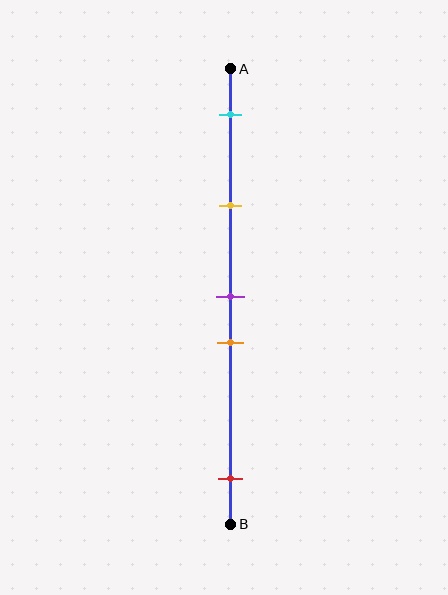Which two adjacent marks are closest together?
The purple and orange marks are the closest adjacent pair.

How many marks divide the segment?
There are 5 marks dividing the segment.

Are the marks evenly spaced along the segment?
No, the marks are not evenly spaced.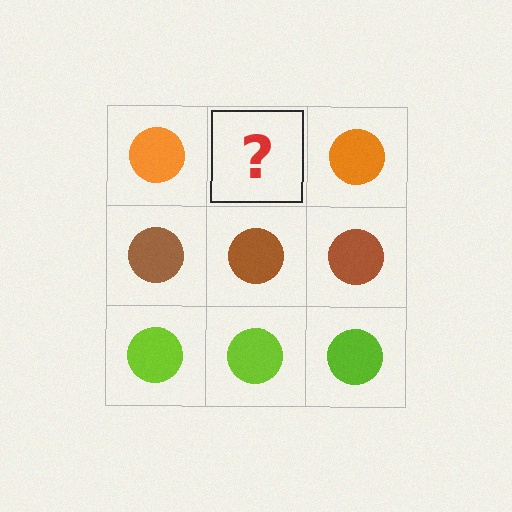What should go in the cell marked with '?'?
The missing cell should contain an orange circle.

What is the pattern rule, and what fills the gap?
The rule is that each row has a consistent color. The gap should be filled with an orange circle.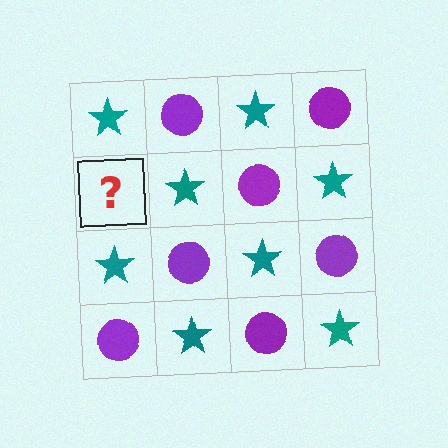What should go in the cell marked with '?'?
The missing cell should contain a purple circle.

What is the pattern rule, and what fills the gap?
The rule is that it alternates teal star and purple circle in a checkerboard pattern. The gap should be filled with a purple circle.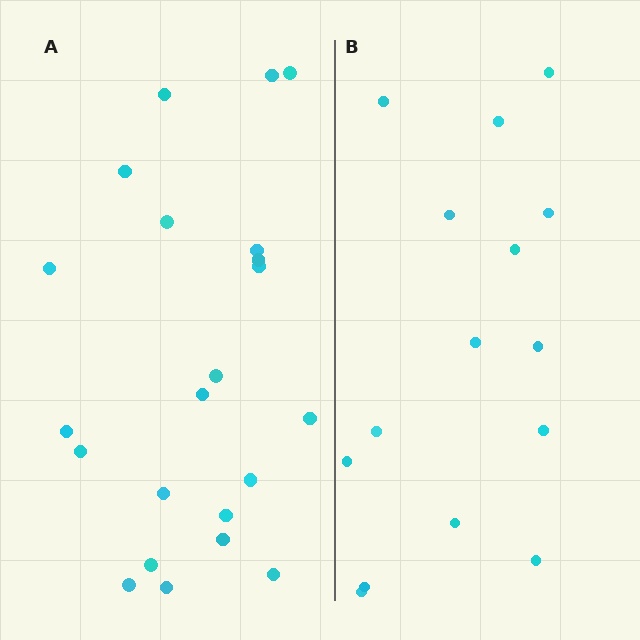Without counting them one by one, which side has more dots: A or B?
Region A (the left region) has more dots.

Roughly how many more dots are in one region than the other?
Region A has roughly 8 or so more dots than region B.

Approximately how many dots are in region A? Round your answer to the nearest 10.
About 20 dots. (The exact count is 22, which rounds to 20.)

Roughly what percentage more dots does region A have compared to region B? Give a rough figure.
About 45% more.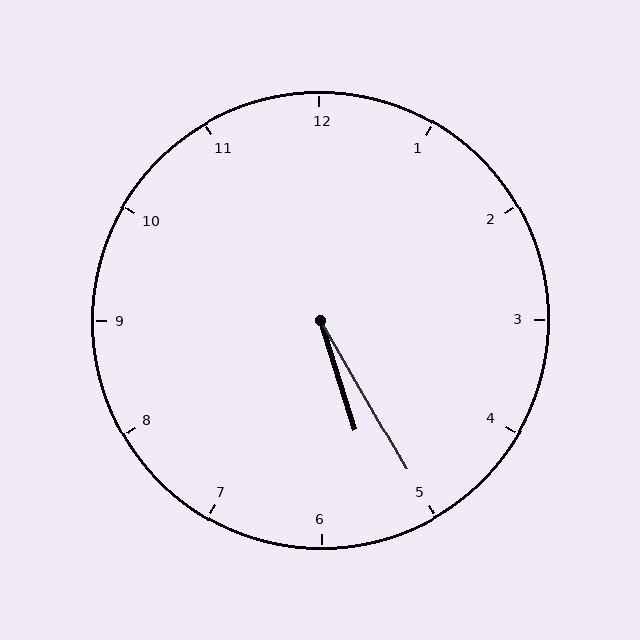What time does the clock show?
5:25.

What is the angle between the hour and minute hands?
Approximately 12 degrees.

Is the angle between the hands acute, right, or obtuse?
It is acute.